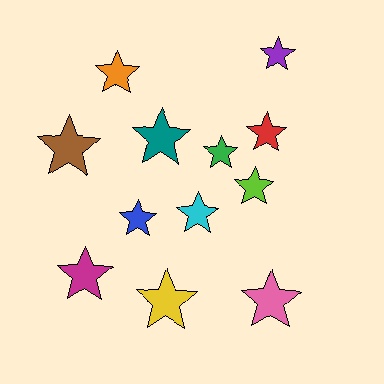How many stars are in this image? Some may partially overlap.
There are 12 stars.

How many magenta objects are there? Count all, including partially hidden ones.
There is 1 magenta object.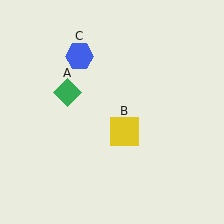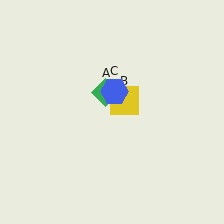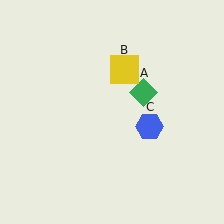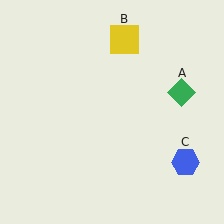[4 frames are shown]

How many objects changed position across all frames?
3 objects changed position: green diamond (object A), yellow square (object B), blue hexagon (object C).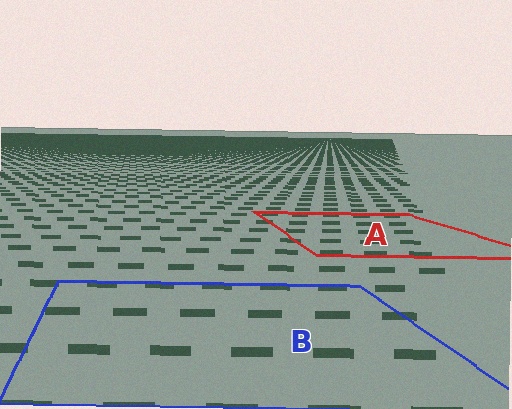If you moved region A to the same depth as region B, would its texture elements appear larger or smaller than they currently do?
They would appear larger. At a closer depth, the same texture elements are projected at a bigger on-screen size.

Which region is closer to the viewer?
Region B is closer. The texture elements there are larger and more spread out.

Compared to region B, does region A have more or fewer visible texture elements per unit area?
Region A has more texture elements per unit area — they are packed more densely because it is farther away.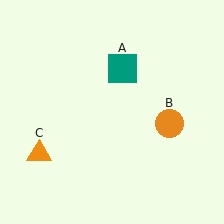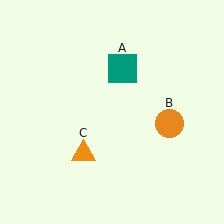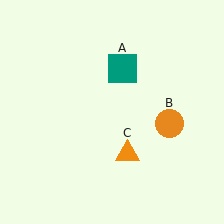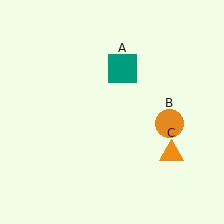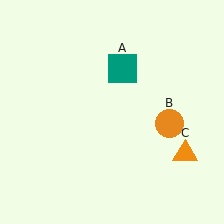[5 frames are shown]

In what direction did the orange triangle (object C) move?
The orange triangle (object C) moved right.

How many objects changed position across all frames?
1 object changed position: orange triangle (object C).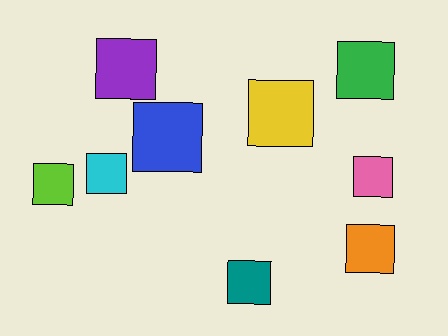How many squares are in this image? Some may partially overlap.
There are 9 squares.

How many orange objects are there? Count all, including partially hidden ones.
There is 1 orange object.